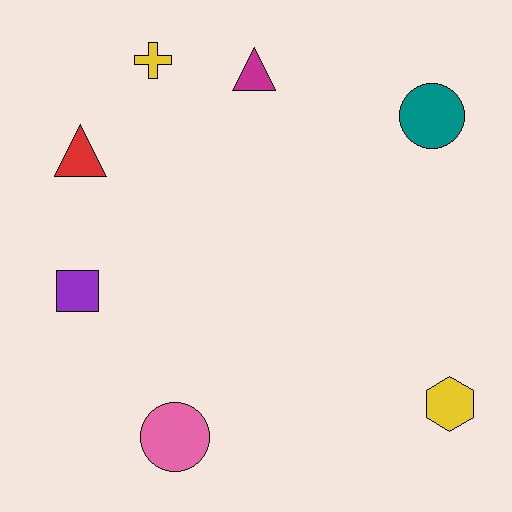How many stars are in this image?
There are no stars.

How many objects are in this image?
There are 7 objects.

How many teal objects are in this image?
There is 1 teal object.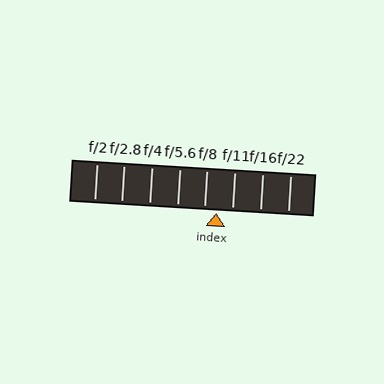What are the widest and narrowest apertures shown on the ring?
The widest aperture shown is f/2 and the narrowest is f/22.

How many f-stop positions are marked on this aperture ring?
There are 8 f-stop positions marked.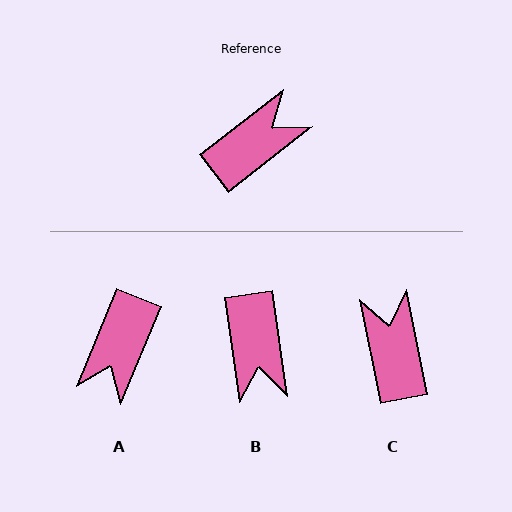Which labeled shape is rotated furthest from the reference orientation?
A, about 150 degrees away.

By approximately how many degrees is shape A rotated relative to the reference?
Approximately 150 degrees clockwise.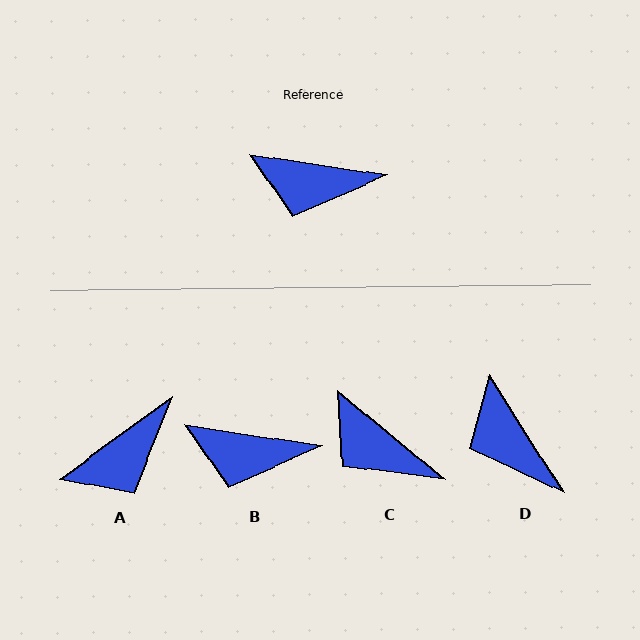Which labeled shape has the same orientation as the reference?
B.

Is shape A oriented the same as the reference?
No, it is off by about 45 degrees.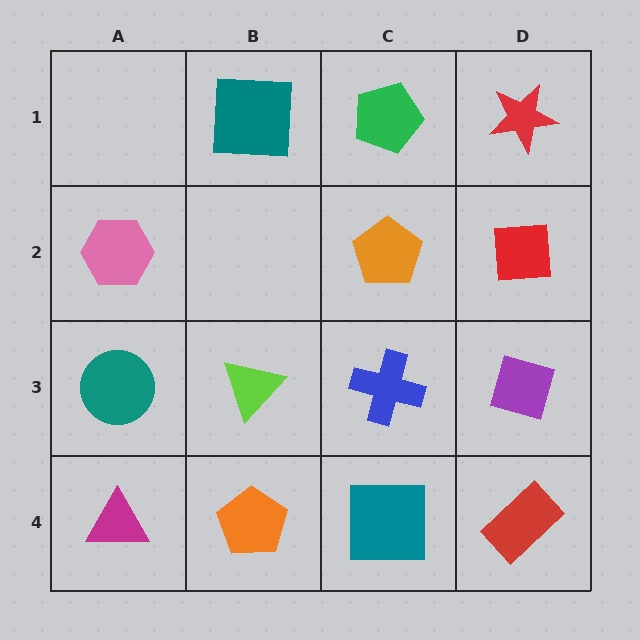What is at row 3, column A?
A teal circle.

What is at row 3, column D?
A purple diamond.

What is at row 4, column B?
An orange pentagon.